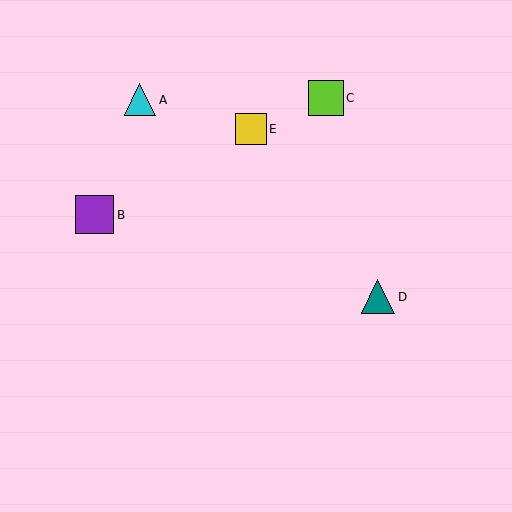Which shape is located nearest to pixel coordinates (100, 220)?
The purple square (labeled B) at (95, 215) is nearest to that location.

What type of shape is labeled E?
Shape E is a yellow square.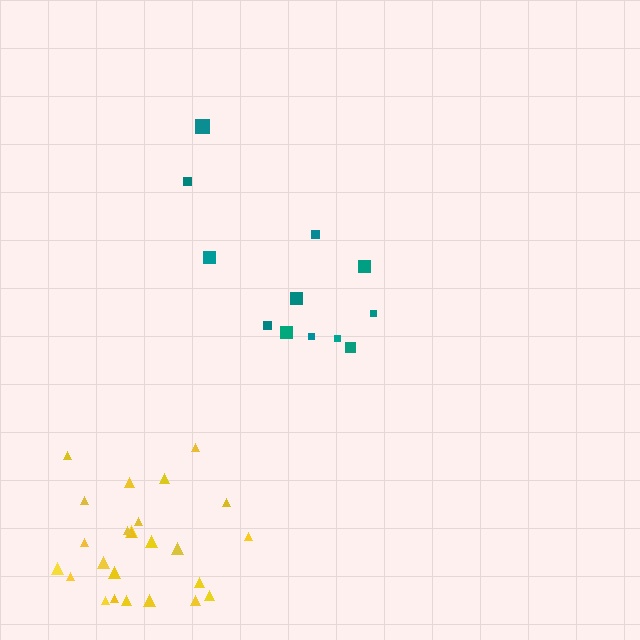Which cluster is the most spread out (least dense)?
Teal.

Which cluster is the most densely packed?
Yellow.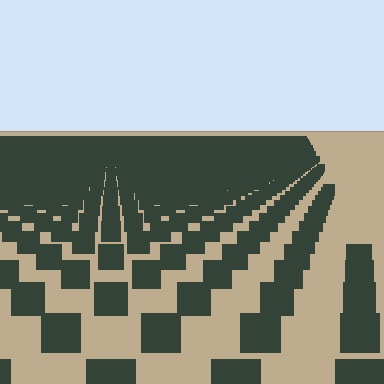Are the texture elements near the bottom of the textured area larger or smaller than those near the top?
Larger. Near the bottom, elements are closer to the viewer and appear at a bigger on-screen size.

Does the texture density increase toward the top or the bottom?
Density increases toward the top.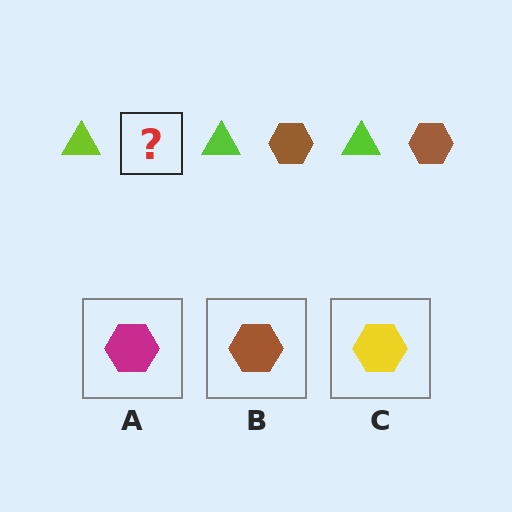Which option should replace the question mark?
Option B.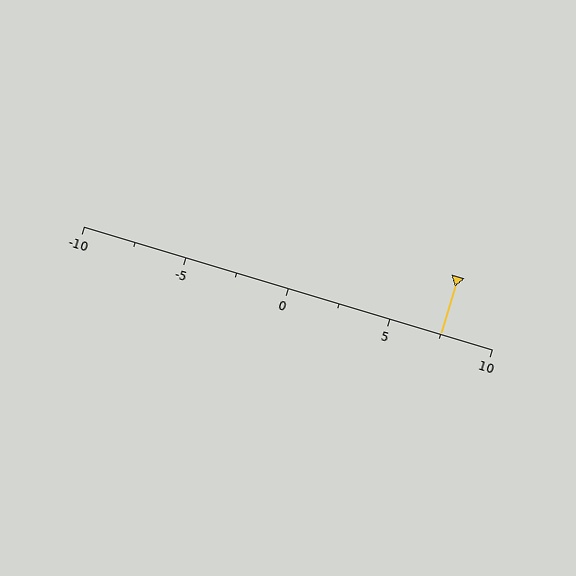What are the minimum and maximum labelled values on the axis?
The axis runs from -10 to 10.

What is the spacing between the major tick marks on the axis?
The major ticks are spaced 5 apart.